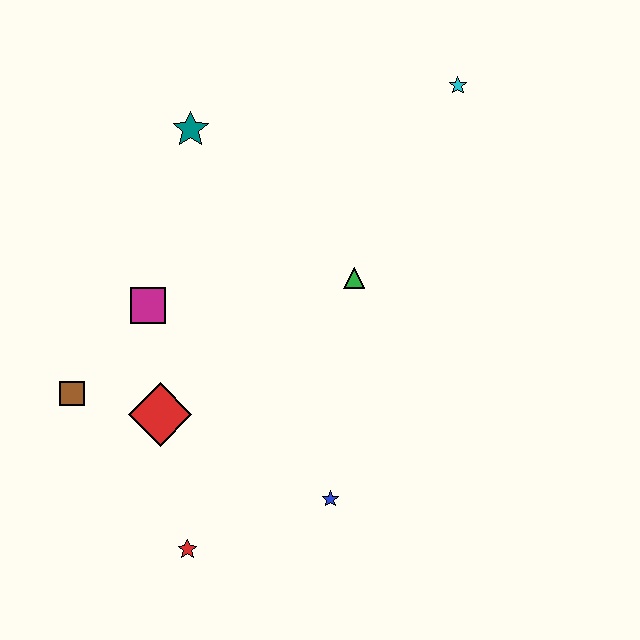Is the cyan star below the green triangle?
No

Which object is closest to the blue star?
The red star is closest to the blue star.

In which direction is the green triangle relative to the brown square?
The green triangle is to the right of the brown square.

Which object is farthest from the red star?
The cyan star is farthest from the red star.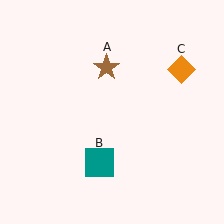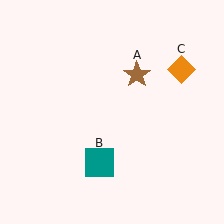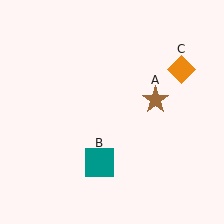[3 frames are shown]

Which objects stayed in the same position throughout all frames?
Teal square (object B) and orange diamond (object C) remained stationary.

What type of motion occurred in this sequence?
The brown star (object A) rotated clockwise around the center of the scene.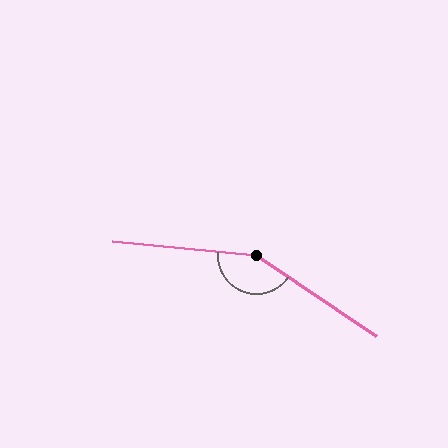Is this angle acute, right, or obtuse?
It is obtuse.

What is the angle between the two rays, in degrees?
Approximately 151 degrees.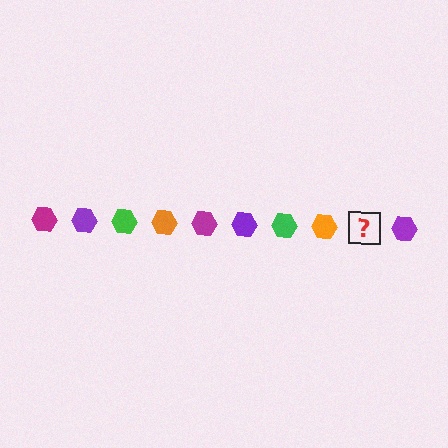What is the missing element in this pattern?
The missing element is a magenta hexagon.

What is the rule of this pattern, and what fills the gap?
The rule is that the pattern cycles through magenta, purple, green, orange hexagons. The gap should be filled with a magenta hexagon.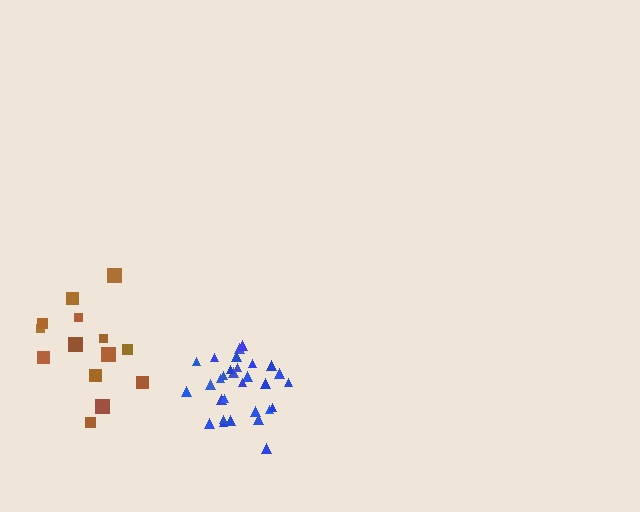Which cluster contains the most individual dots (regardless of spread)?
Blue (30).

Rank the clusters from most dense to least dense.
blue, brown.